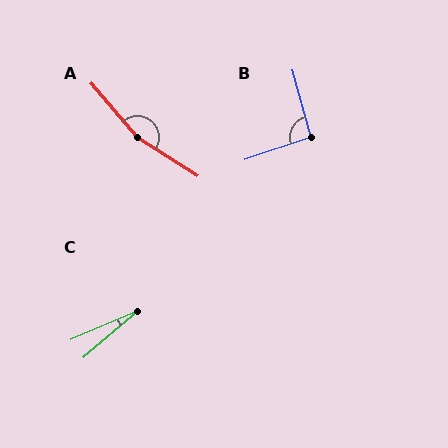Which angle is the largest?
A, at approximately 163 degrees.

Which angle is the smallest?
C, at approximately 17 degrees.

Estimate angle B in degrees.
Approximately 94 degrees.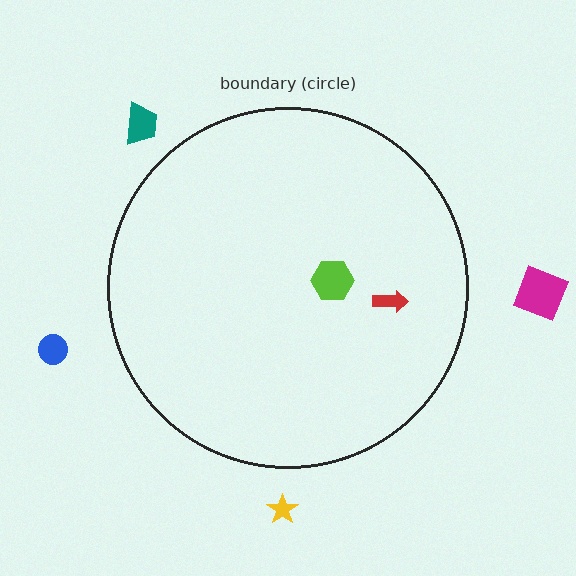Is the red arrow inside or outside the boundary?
Inside.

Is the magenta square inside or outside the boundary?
Outside.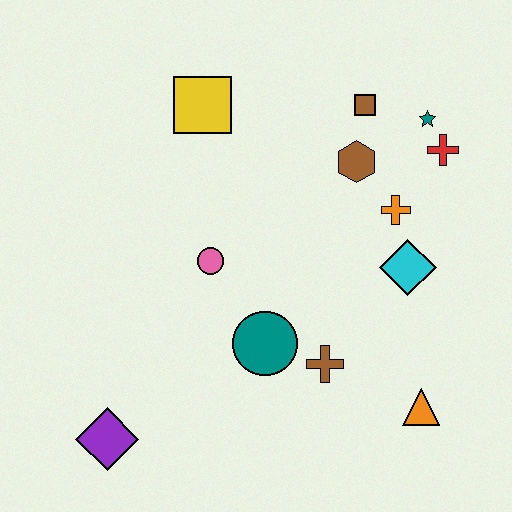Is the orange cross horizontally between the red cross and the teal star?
No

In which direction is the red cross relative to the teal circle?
The red cross is above the teal circle.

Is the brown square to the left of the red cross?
Yes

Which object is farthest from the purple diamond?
The teal star is farthest from the purple diamond.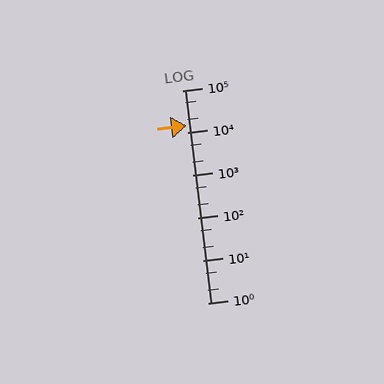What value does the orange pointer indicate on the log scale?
The pointer indicates approximately 15000.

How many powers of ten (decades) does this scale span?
The scale spans 5 decades, from 1 to 100000.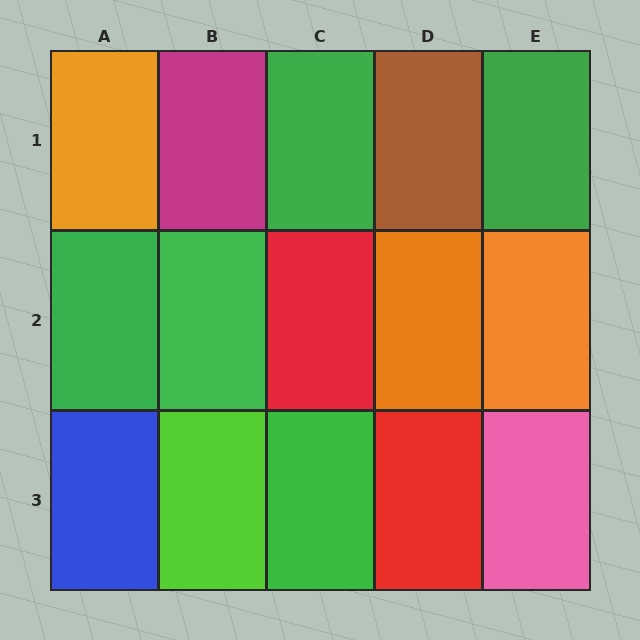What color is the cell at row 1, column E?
Green.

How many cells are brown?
1 cell is brown.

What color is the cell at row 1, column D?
Brown.